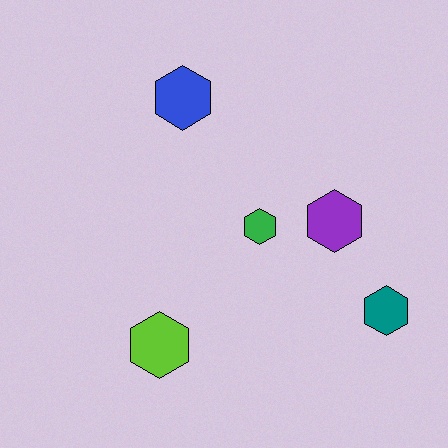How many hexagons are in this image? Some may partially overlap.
There are 5 hexagons.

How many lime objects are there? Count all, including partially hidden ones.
There is 1 lime object.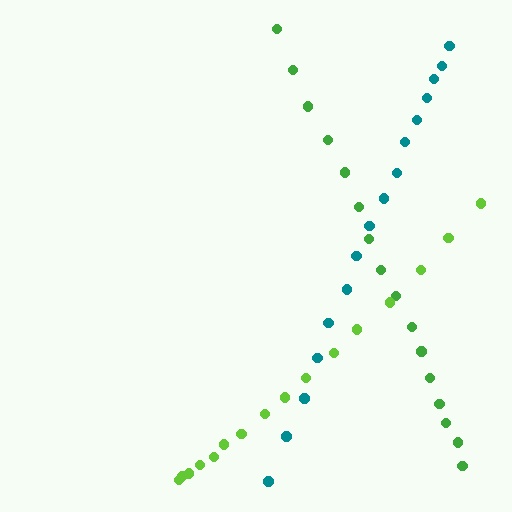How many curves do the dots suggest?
There are 3 distinct paths.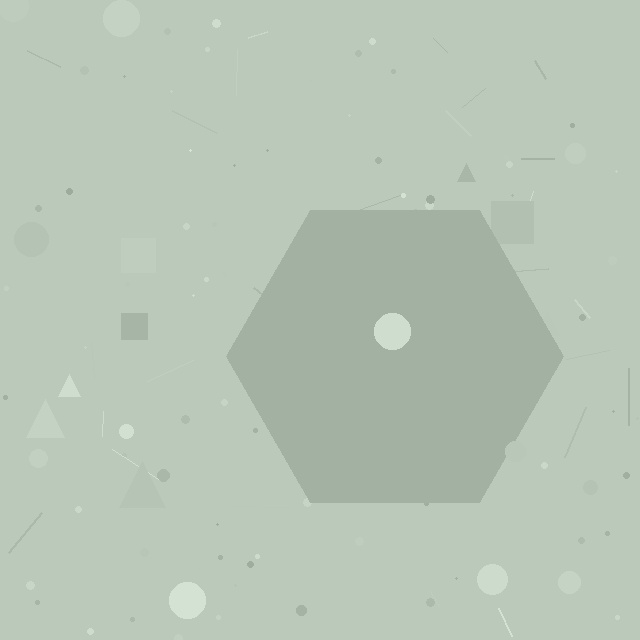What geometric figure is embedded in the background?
A hexagon is embedded in the background.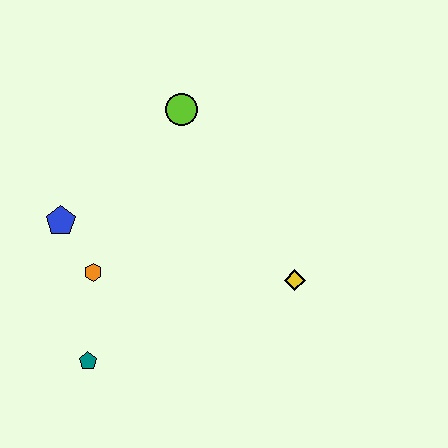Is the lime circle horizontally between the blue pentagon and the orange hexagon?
No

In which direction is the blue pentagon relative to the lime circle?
The blue pentagon is to the left of the lime circle.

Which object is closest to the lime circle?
The blue pentagon is closest to the lime circle.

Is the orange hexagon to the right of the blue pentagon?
Yes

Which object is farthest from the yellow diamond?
The blue pentagon is farthest from the yellow diamond.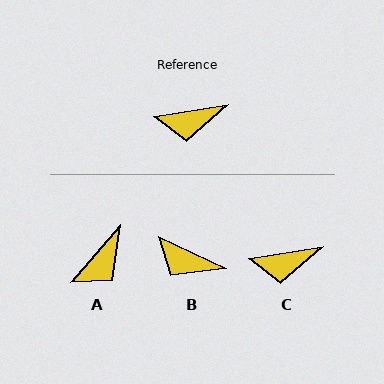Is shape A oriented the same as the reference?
No, it is off by about 41 degrees.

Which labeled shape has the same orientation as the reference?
C.